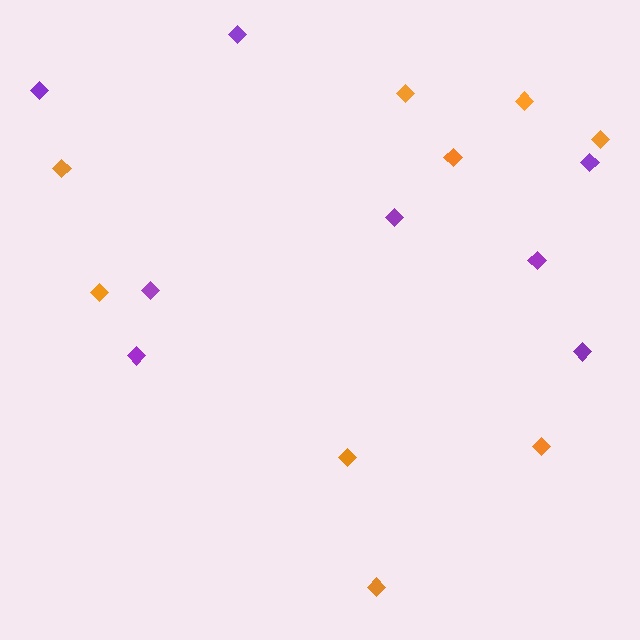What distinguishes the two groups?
There are 2 groups: one group of orange diamonds (9) and one group of purple diamonds (8).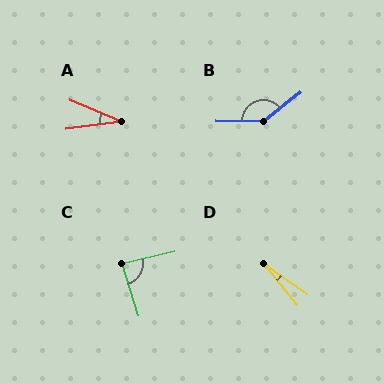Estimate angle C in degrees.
Approximately 86 degrees.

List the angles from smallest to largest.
D (16°), A (31°), C (86°), B (141°).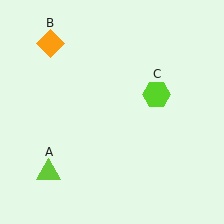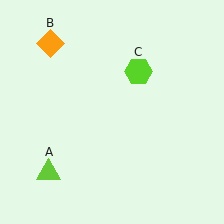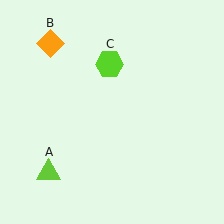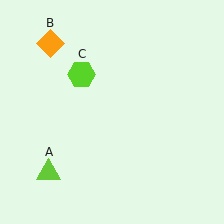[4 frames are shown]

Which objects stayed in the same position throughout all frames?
Lime triangle (object A) and orange diamond (object B) remained stationary.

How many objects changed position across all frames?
1 object changed position: lime hexagon (object C).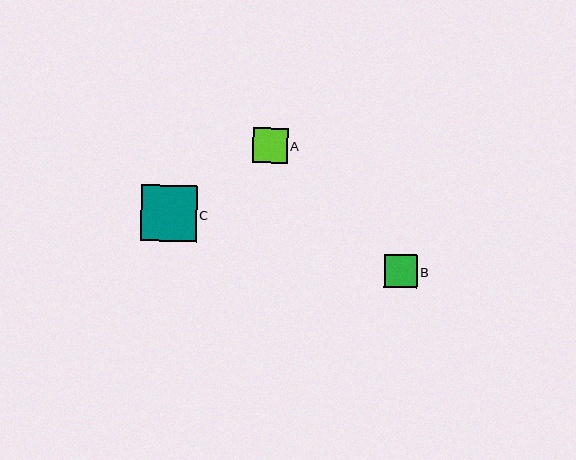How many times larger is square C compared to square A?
Square C is approximately 1.6 times the size of square A.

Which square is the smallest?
Square B is the smallest with a size of approximately 33 pixels.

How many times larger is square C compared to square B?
Square C is approximately 1.7 times the size of square B.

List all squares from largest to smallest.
From largest to smallest: C, A, B.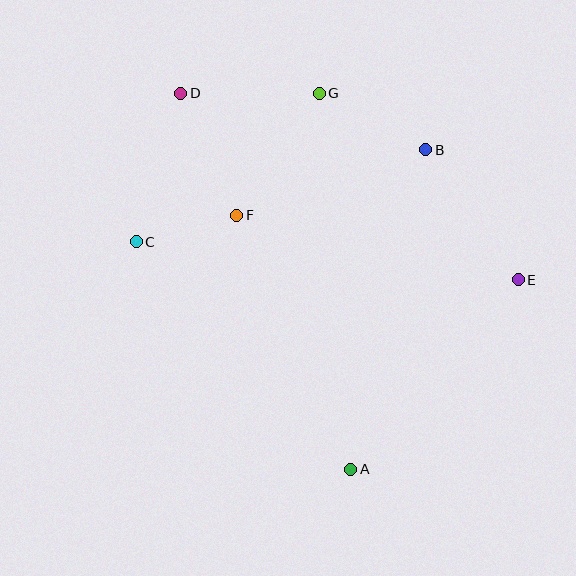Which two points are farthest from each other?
Points A and D are farthest from each other.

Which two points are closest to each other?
Points C and F are closest to each other.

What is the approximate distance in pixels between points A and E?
The distance between A and E is approximately 253 pixels.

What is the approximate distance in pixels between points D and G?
The distance between D and G is approximately 139 pixels.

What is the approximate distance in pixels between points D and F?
The distance between D and F is approximately 135 pixels.